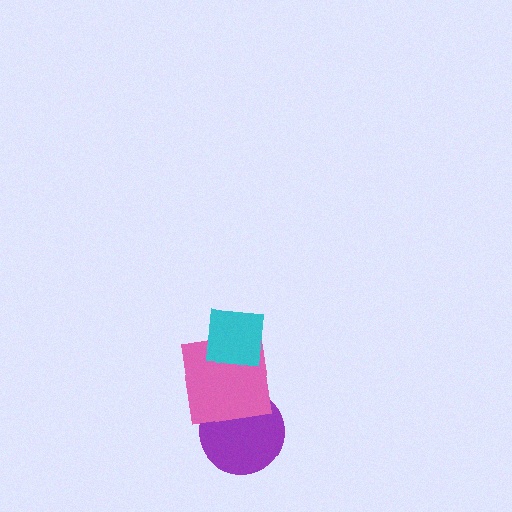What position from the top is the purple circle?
The purple circle is 3rd from the top.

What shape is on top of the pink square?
The cyan square is on top of the pink square.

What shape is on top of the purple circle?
The pink square is on top of the purple circle.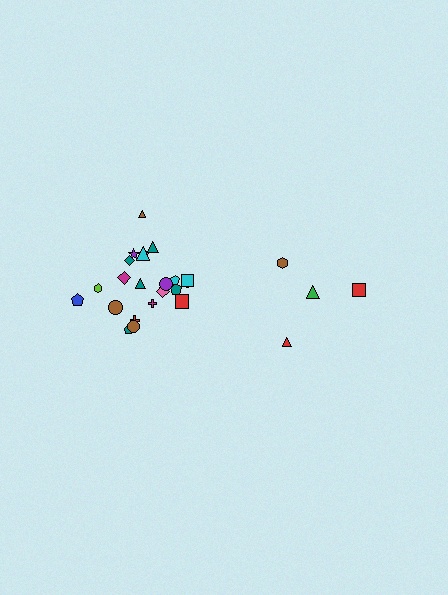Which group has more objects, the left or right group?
The left group.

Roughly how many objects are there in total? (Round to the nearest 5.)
Roughly 25 objects in total.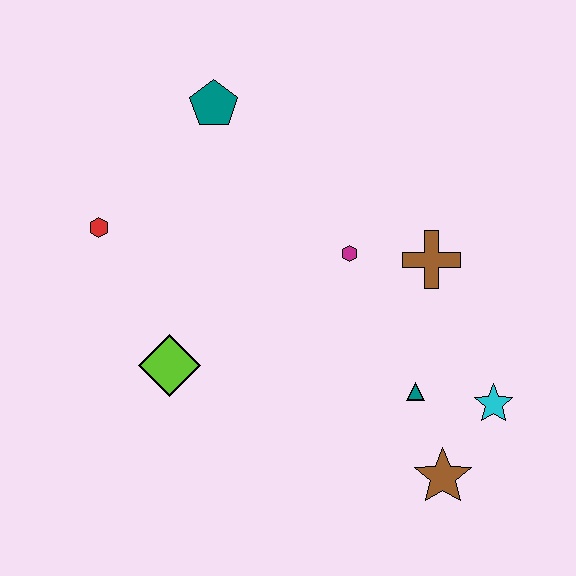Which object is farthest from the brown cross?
The red hexagon is farthest from the brown cross.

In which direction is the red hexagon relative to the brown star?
The red hexagon is to the left of the brown star.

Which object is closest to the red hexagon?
The lime diamond is closest to the red hexagon.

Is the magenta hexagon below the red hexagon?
Yes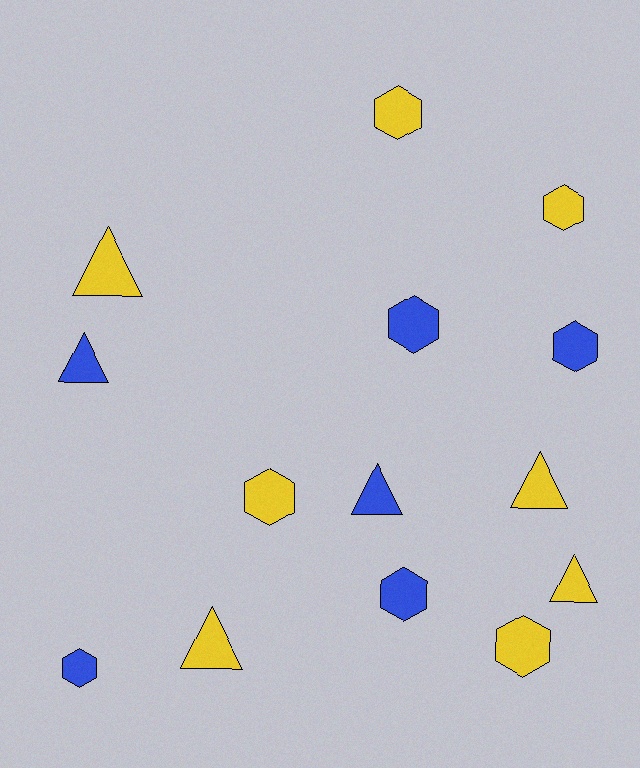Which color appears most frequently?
Yellow, with 8 objects.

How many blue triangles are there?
There are 2 blue triangles.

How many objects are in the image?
There are 14 objects.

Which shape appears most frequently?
Hexagon, with 8 objects.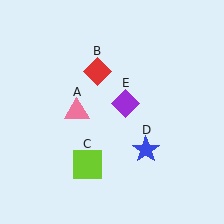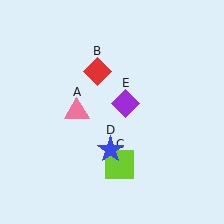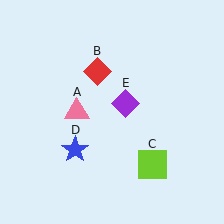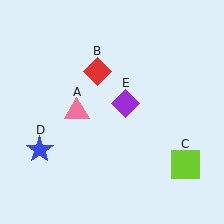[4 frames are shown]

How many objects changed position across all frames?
2 objects changed position: lime square (object C), blue star (object D).